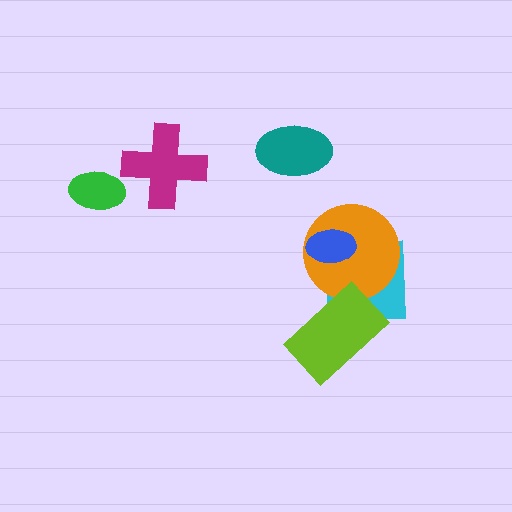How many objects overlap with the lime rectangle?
2 objects overlap with the lime rectangle.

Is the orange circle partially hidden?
Yes, it is partially covered by another shape.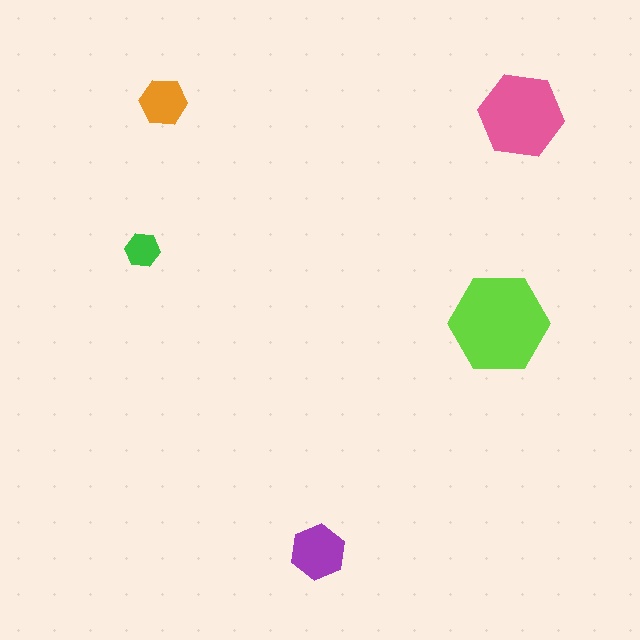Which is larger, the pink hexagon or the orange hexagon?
The pink one.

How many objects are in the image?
There are 5 objects in the image.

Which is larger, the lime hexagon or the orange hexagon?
The lime one.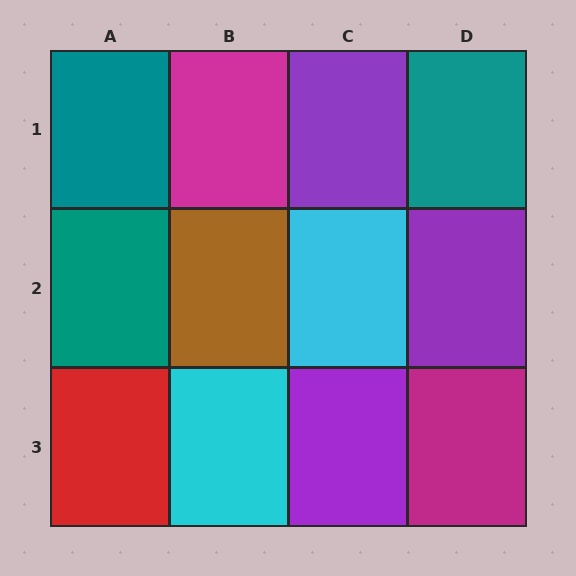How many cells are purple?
3 cells are purple.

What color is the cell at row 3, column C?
Purple.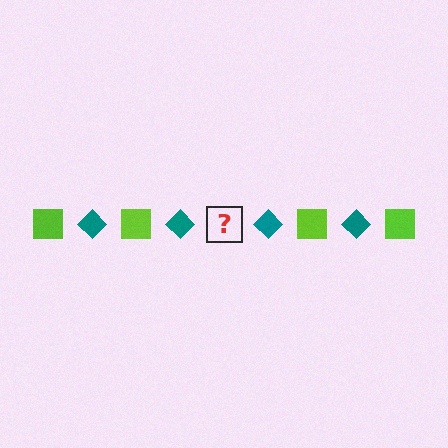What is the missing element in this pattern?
The missing element is a lime square.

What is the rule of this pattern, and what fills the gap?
The rule is that the pattern alternates between lime square and teal diamond. The gap should be filled with a lime square.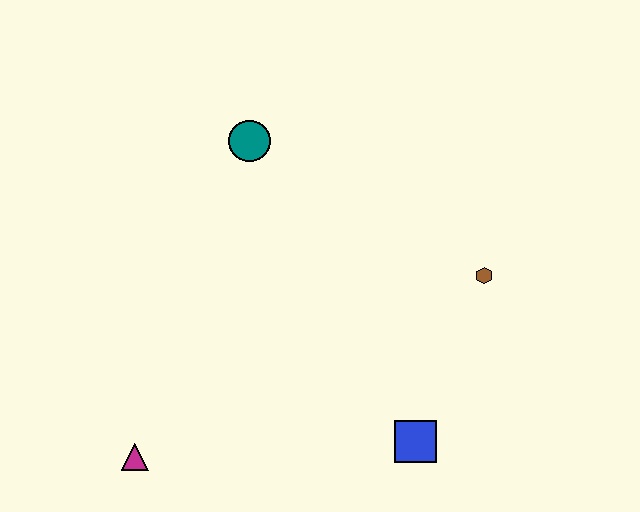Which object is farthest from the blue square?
The teal circle is farthest from the blue square.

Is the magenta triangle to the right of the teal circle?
No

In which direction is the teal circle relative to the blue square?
The teal circle is above the blue square.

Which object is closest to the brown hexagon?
The blue square is closest to the brown hexagon.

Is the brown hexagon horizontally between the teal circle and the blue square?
No